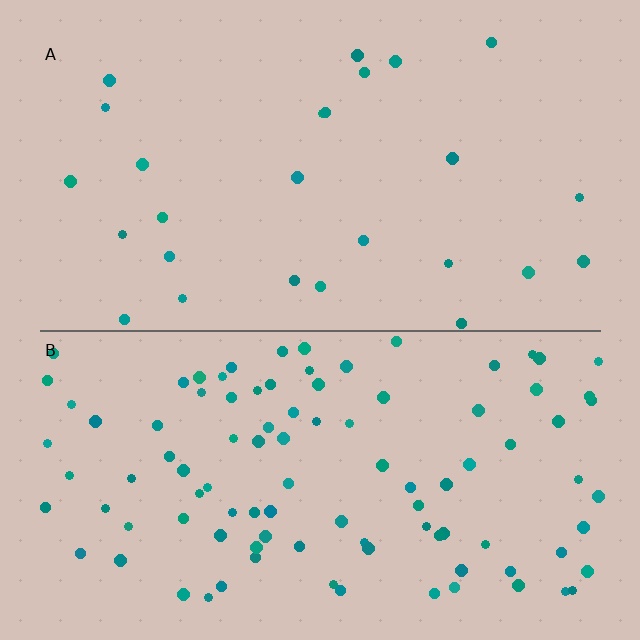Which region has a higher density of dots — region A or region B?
B (the bottom).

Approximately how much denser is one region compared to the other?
Approximately 3.8× — region B over region A.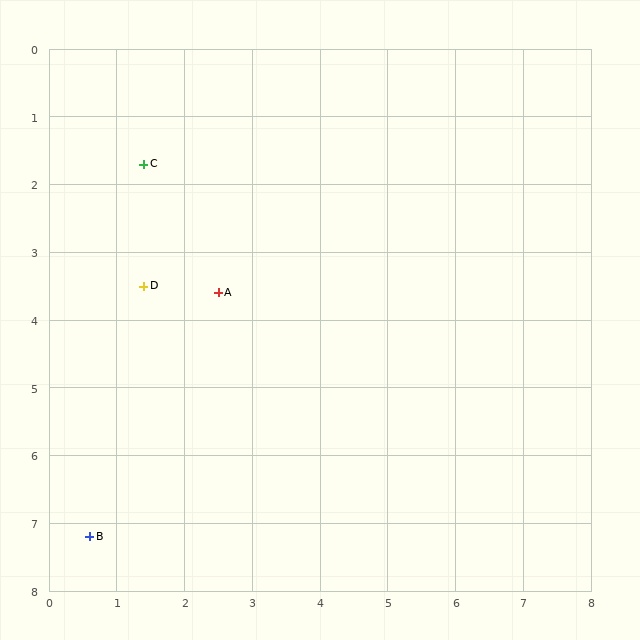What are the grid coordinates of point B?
Point B is at approximately (0.6, 7.2).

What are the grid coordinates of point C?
Point C is at approximately (1.4, 1.7).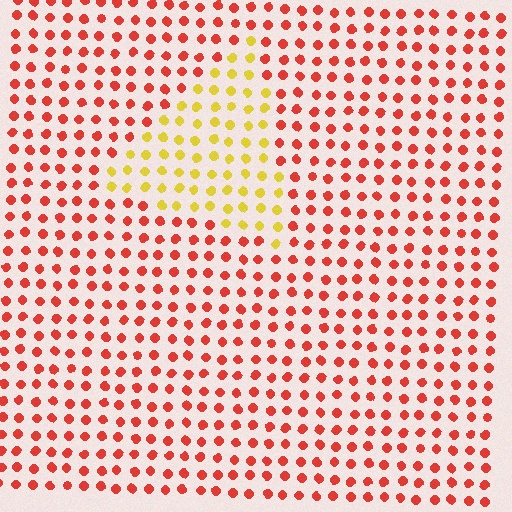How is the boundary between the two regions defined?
The boundary is defined purely by a slight shift in hue (about 53 degrees). Spacing, size, and orientation are identical on both sides.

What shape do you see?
I see a triangle.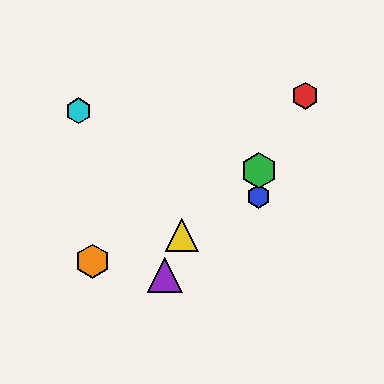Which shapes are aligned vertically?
The blue hexagon, the green hexagon are aligned vertically.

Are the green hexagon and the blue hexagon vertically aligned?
Yes, both are at x≈259.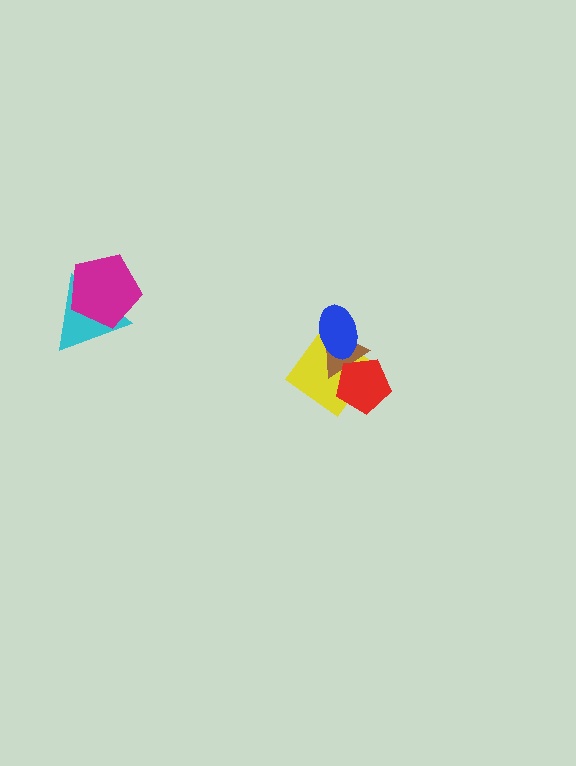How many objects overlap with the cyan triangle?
1 object overlaps with the cyan triangle.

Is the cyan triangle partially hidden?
Yes, it is partially covered by another shape.